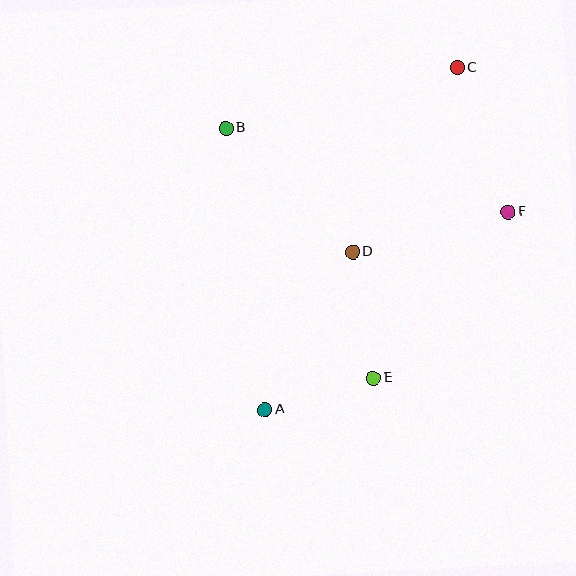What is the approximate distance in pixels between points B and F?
The distance between B and F is approximately 294 pixels.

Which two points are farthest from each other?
Points A and C are farthest from each other.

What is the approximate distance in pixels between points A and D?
The distance between A and D is approximately 180 pixels.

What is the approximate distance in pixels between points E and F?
The distance between E and F is approximately 214 pixels.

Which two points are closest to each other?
Points A and E are closest to each other.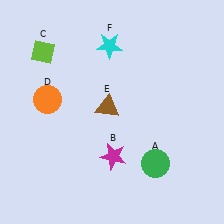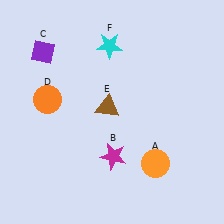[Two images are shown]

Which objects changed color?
A changed from green to orange. C changed from lime to purple.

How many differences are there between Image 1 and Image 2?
There are 2 differences between the two images.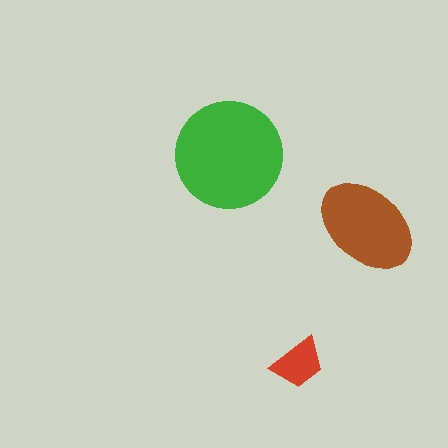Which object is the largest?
The green circle.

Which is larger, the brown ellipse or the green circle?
The green circle.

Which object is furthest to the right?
The brown ellipse is rightmost.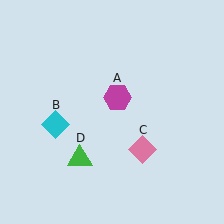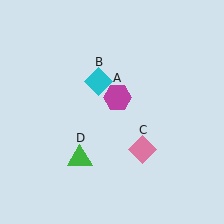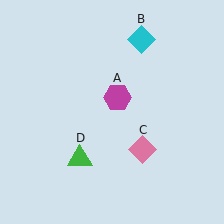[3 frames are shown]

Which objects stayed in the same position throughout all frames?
Magenta hexagon (object A) and pink diamond (object C) and green triangle (object D) remained stationary.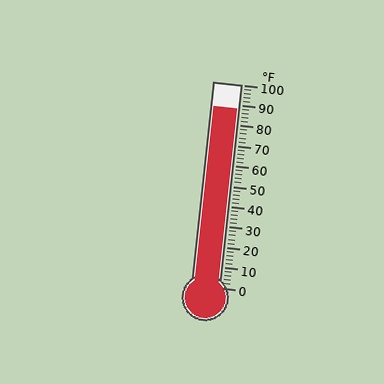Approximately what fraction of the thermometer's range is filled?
The thermometer is filled to approximately 90% of its range.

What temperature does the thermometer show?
The thermometer shows approximately 88°F.